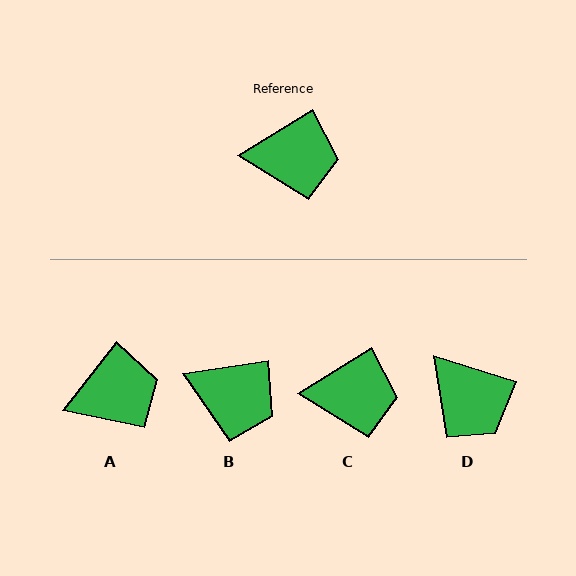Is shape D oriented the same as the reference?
No, it is off by about 49 degrees.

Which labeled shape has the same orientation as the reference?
C.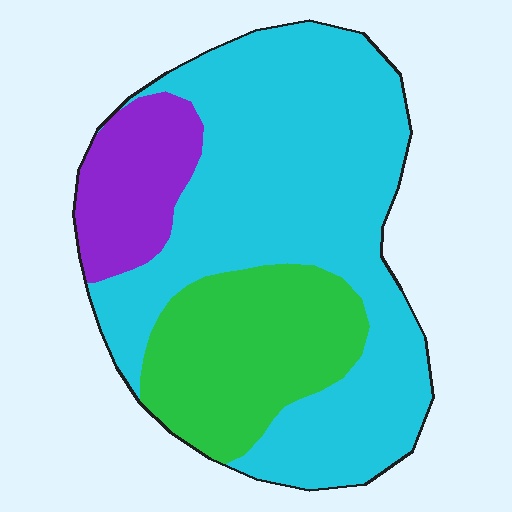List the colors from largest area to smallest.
From largest to smallest: cyan, green, purple.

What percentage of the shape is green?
Green takes up about one quarter (1/4) of the shape.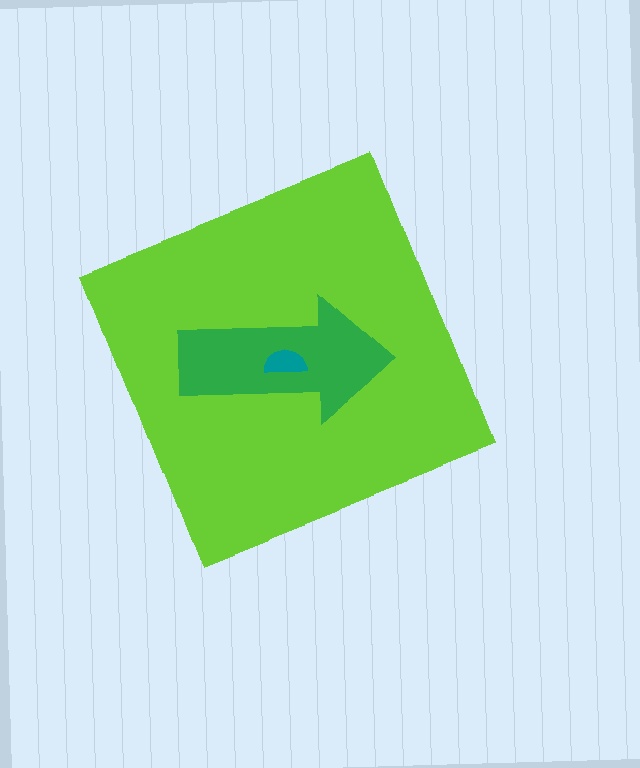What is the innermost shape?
The teal semicircle.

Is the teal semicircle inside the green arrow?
Yes.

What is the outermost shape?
The lime diamond.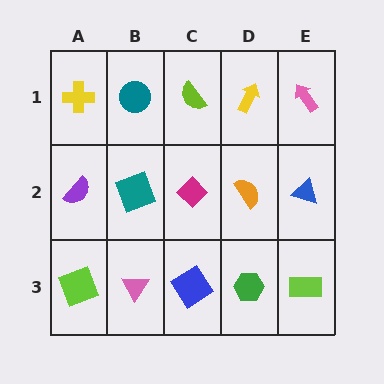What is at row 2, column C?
A magenta diamond.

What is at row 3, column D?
A green hexagon.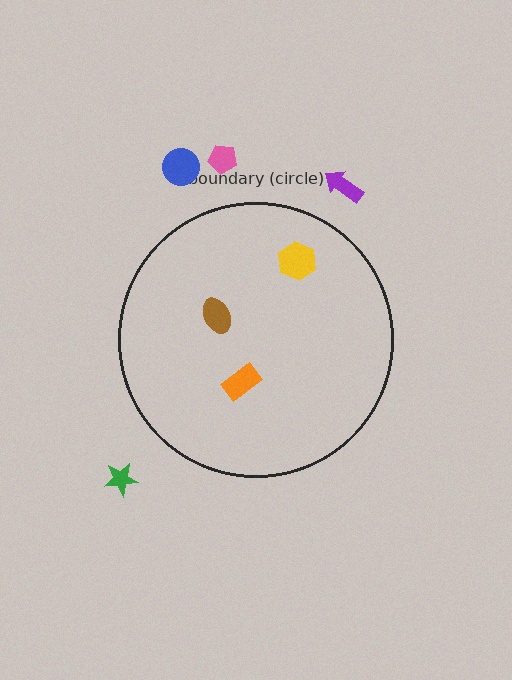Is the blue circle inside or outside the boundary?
Outside.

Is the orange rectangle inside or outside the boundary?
Inside.